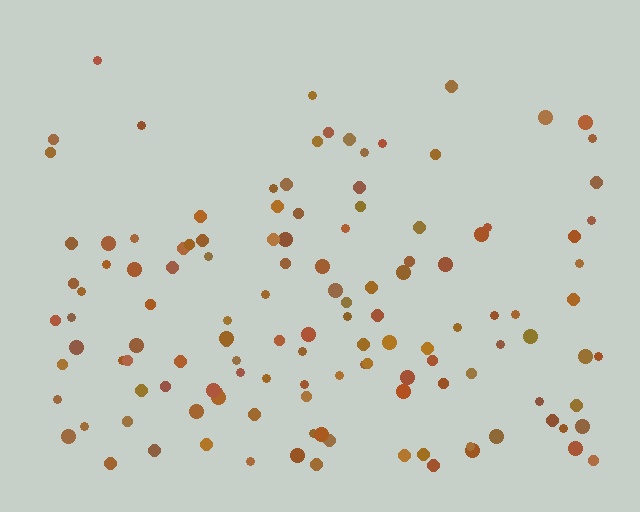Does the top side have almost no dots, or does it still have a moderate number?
Still a moderate number, just noticeably fewer than the bottom.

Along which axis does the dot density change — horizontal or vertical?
Vertical.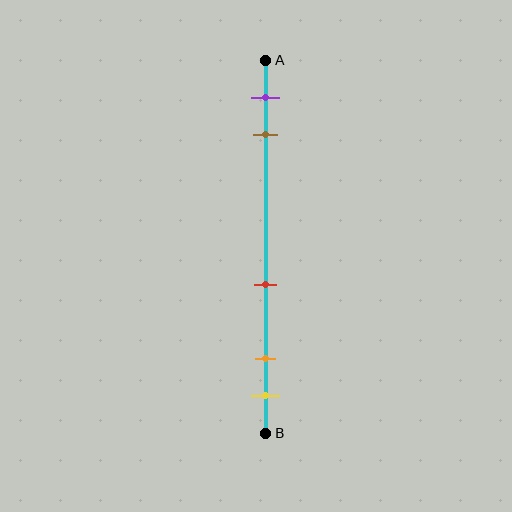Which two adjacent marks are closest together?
The orange and yellow marks are the closest adjacent pair.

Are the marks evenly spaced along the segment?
No, the marks are not evenly spaced.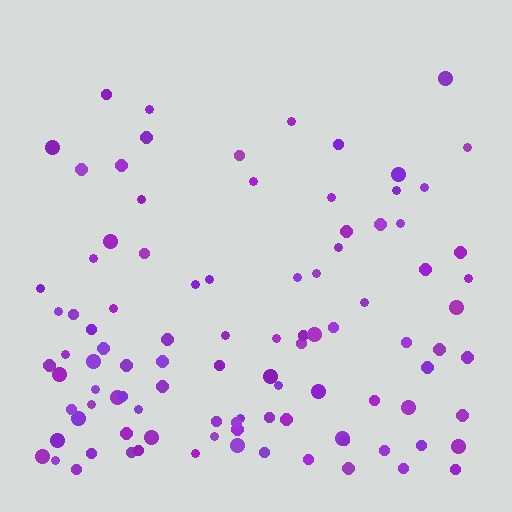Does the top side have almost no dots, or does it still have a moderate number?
Still a moderate number, just noticeably fewer than the bottom.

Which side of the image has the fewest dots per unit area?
The top.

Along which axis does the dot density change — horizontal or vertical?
Vertical.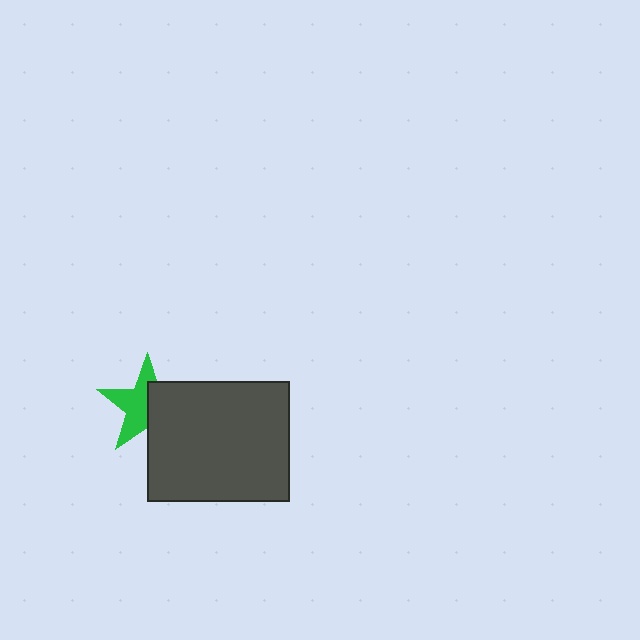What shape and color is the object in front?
The object in front is a dark gray rectangle.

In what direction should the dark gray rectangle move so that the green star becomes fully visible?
The dark gray rectangle should move right. That is the shortest direction to clear the overlap and leave the green star fully visible.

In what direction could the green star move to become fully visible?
The green star could move left. That would shift it out from behind the dark gray rectangle entirely.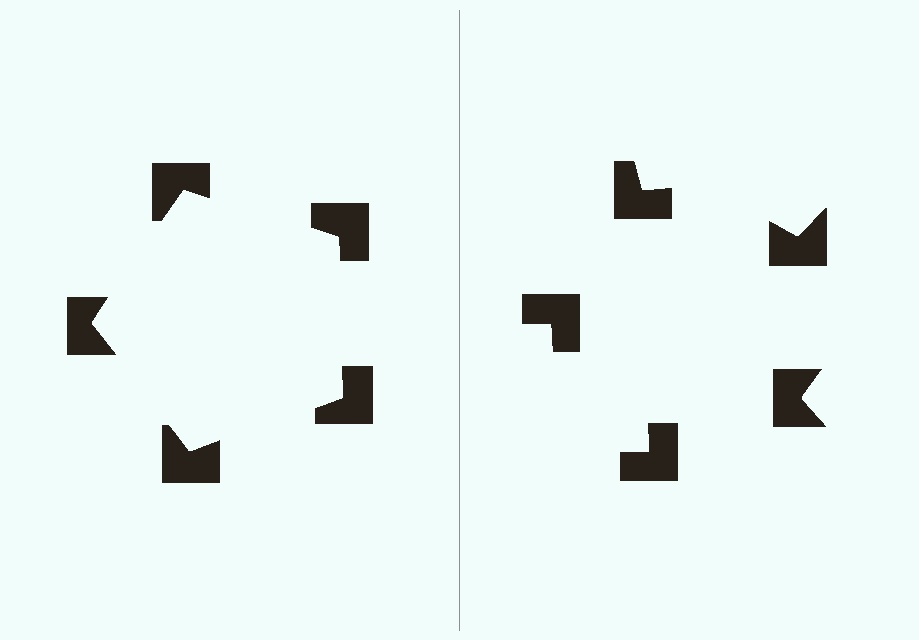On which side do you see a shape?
An illusory pentagon appears on the left side. On the right side the wedge cuts are rotated, so no coherent shape forms.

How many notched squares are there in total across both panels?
10 — 5 on each side.